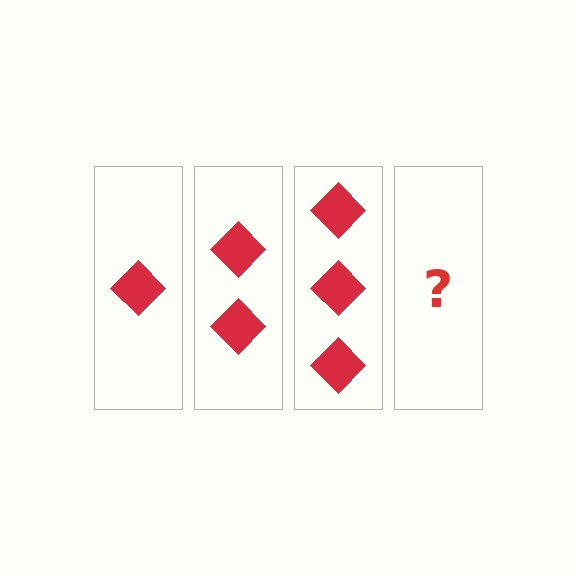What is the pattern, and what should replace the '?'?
The pattern is that each step adds one more diamond. The '?' should be 4 diamonds.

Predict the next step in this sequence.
The next step is 4 diamonds.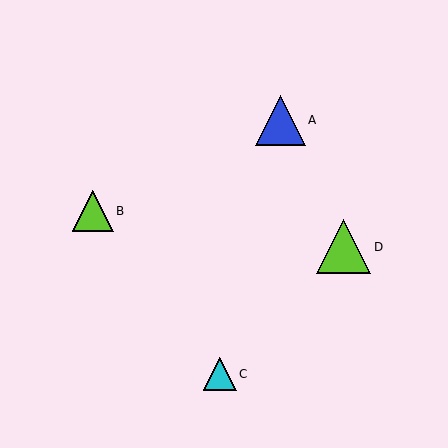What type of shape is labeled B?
Shape B is a lime triangle.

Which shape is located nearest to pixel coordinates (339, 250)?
The lime triangle (labeled D) at (343, 247) is nearest to that location.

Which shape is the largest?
The lime triangle (labeled D) is the largest.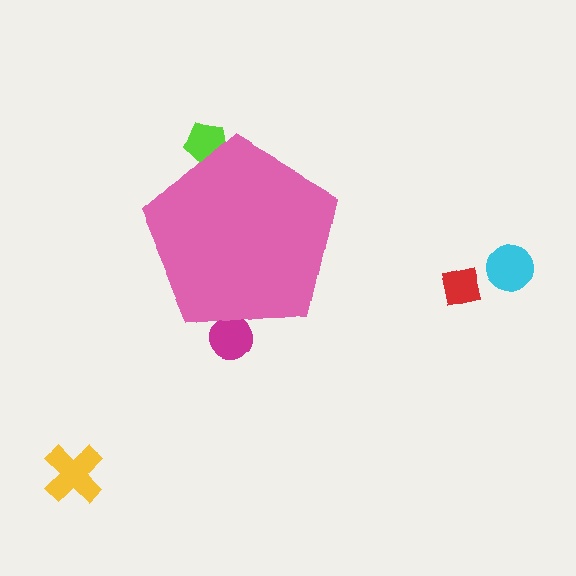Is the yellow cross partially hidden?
No, the yellow cross is fully visible.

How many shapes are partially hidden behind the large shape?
2 shapes are partially hidden.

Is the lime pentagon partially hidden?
Yes, the lime pentagon is partially hidden behind the pink pentagon.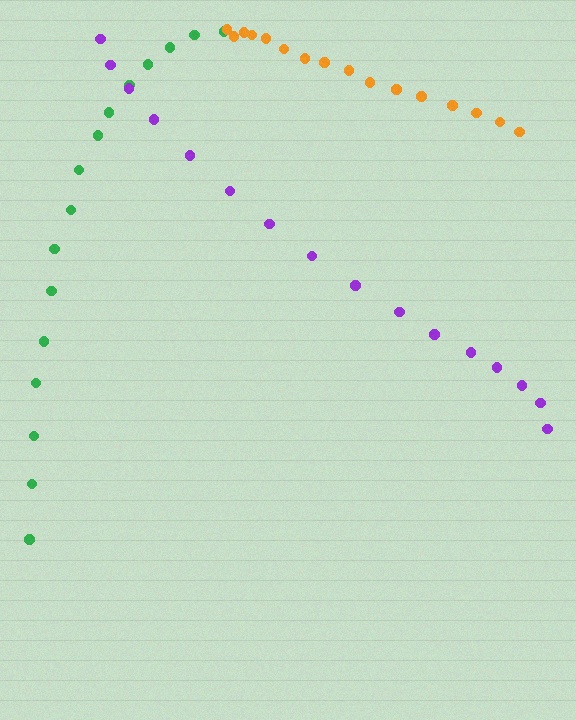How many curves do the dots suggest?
There are 3 distinct paths.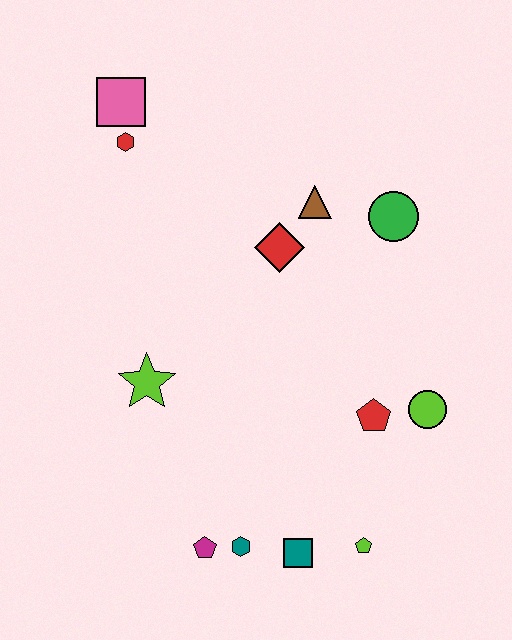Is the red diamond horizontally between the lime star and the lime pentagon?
Yes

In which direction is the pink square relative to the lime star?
The pink square is above the lime star.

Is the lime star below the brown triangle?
Yes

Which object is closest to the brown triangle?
The red diamond is closest to the brown triangle.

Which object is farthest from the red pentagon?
The pink square is farthest from the red pentagon.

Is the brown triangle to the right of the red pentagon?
No